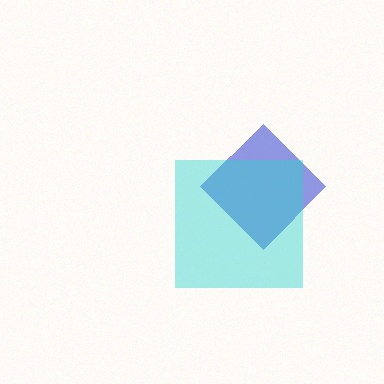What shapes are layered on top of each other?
The layered shapes are: a blue diamond, a cyan square.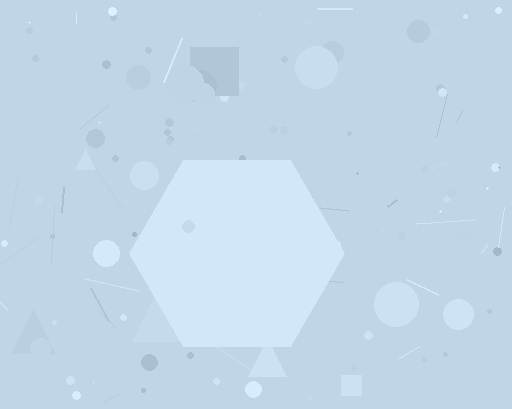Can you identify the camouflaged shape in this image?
The camouflaged shape is a hexagon.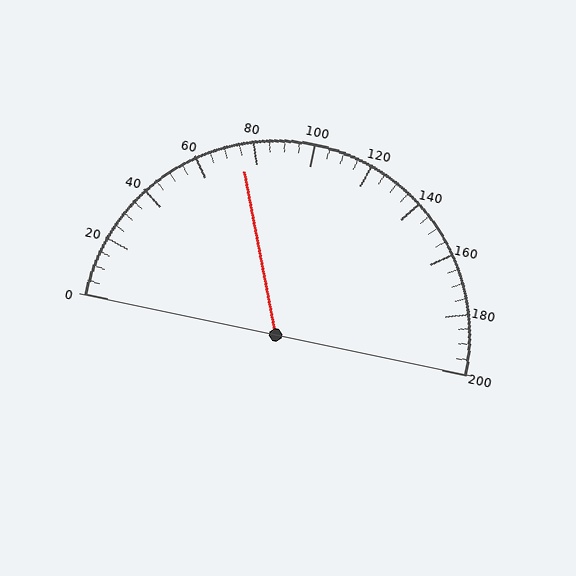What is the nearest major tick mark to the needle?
The nearest major tick mark is 80.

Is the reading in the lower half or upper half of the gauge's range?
The reading is in the lower half of the range (0 to 200).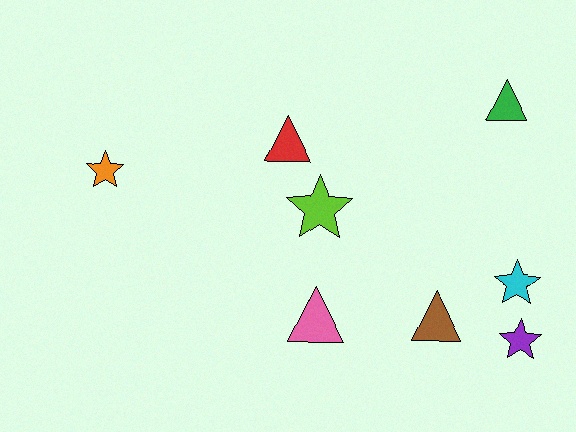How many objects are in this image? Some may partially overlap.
There are 8 objects.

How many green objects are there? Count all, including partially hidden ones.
There is 1 green object.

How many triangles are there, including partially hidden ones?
There are 4 triangles.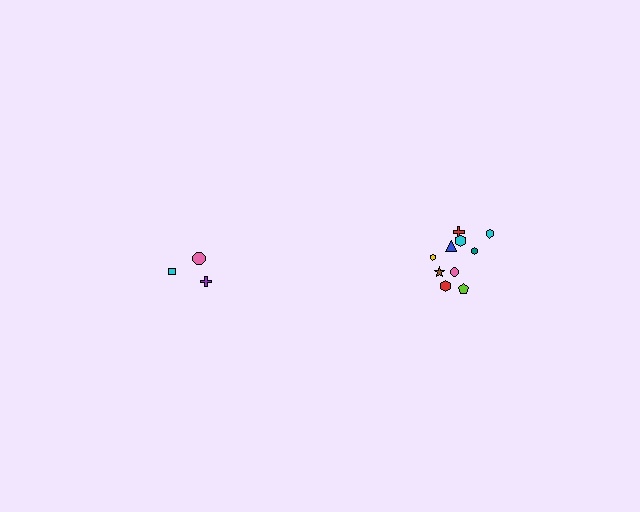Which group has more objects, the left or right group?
The right group.